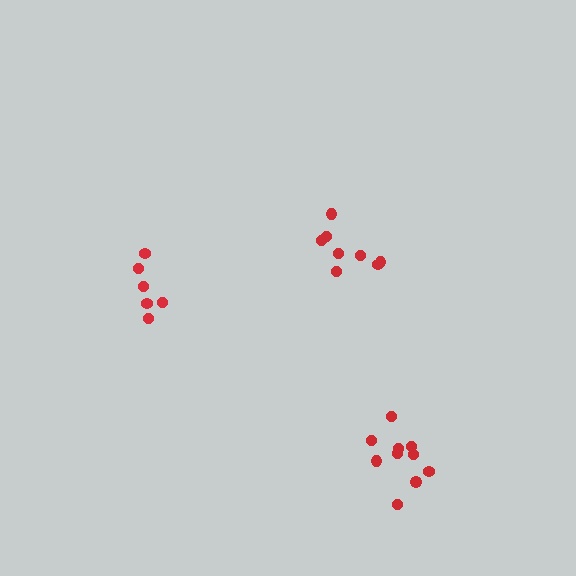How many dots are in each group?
Group 1: 10 dots, Group 2: 6 dots, Group 3: 8 dots (24 total).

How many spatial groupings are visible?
There are 3 spatial groupings.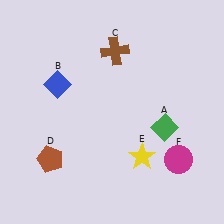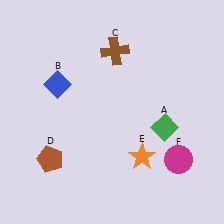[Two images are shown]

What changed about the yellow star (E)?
In Image 1, E is yellow. In Image 2, it changed to orange.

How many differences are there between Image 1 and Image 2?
There is 1 difference between the two images.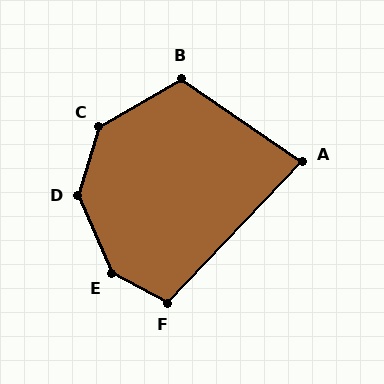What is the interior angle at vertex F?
Approximately 105 degrees (obtuse).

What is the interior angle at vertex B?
Approximately 115 degrees (obtuse).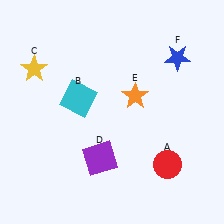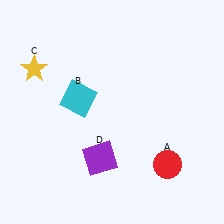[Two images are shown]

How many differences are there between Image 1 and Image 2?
There are 2 differences between the two images.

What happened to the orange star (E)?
The orange star (E) was removed in Image 2. It was in the top-right area of Image 1.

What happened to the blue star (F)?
The blue star (F) was removed in Image 2. It was in the top-right area of Image 1.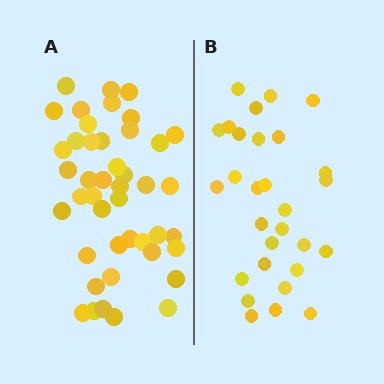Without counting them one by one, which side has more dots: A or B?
Region A (the left region) has more dots.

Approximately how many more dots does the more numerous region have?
Region A has approximately 15 more dots than region B.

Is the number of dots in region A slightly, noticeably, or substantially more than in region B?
Region A has substantially more. The ratio is roughly 1.5 to 1.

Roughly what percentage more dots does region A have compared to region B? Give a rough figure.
About 50% more.